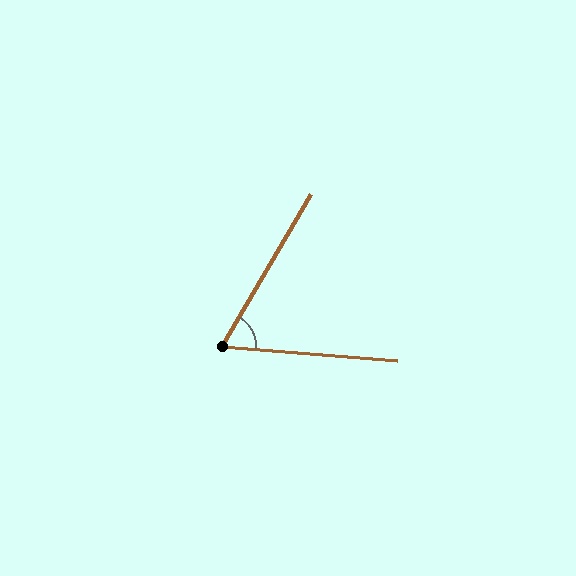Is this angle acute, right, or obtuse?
It is acute.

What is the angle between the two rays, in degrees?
Approximately 64 degrees.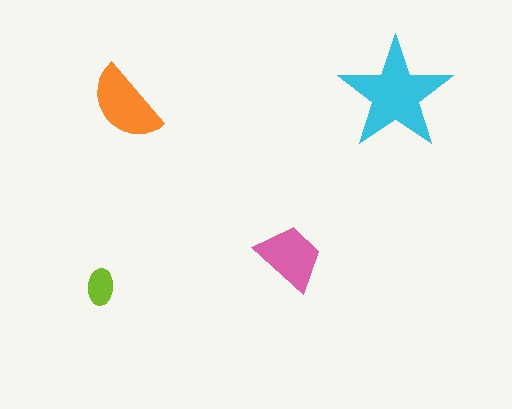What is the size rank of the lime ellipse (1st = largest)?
4th.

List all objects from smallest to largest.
The lime ellipse, the pink trapezoid, the orange semicircle, the cyan star.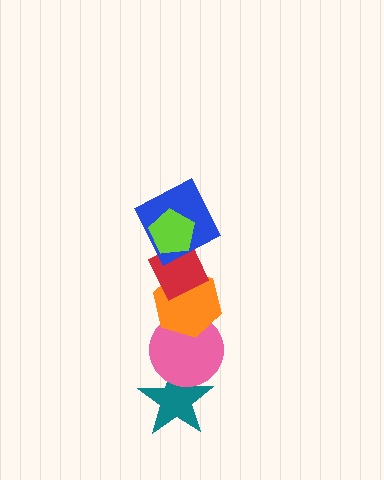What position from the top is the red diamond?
The red diamond is 3rd from the top.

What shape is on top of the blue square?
The lime pentagon is on top of the blue square.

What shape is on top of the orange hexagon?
The red diamond is on top of the orange hexagon.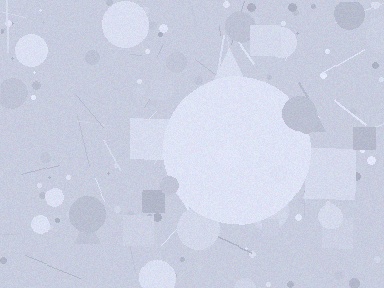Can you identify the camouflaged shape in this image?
The camouflaged shape is a circle.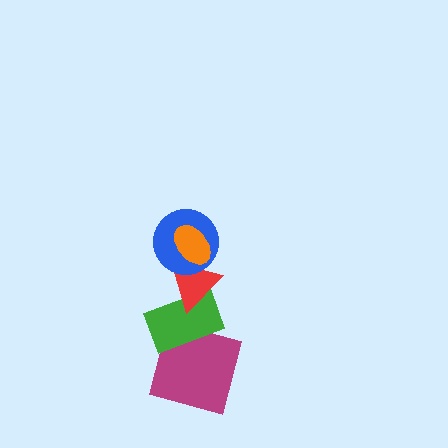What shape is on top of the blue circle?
The orange ellipse is on top of the blue circle.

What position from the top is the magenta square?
The magenta square is 5th from the top.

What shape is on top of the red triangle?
The blue circle is on top of the red triangle.